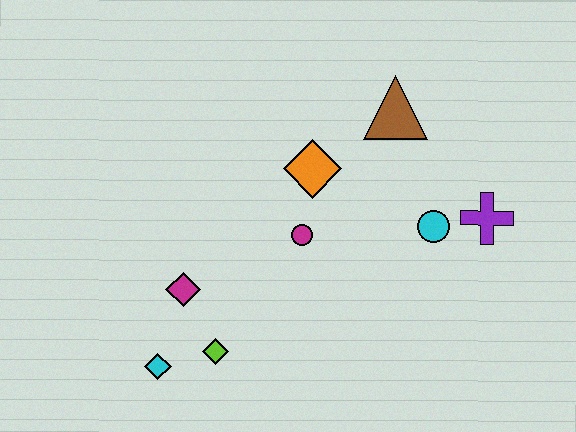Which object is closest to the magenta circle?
The orange diamond is closest to the magenta circle.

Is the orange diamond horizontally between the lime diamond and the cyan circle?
Yes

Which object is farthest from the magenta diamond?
The purple cross is farthest from the magenta diamond.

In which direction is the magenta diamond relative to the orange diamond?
The magenta diamond is to the left of the orange diamond.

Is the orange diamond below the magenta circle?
No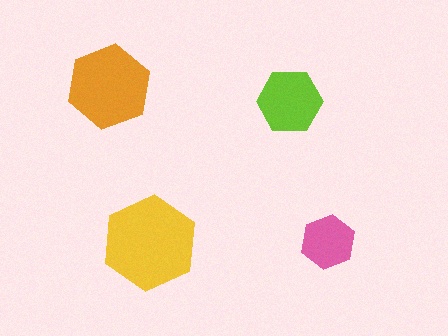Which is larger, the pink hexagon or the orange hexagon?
The orange one.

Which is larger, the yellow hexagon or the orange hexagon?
The yellow one.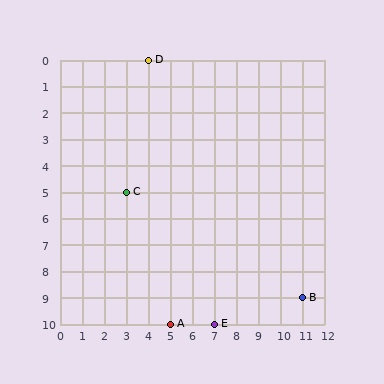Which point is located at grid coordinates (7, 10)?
Point E is at (7, 10).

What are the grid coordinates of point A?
Point A is at grid coordinates (5, 10).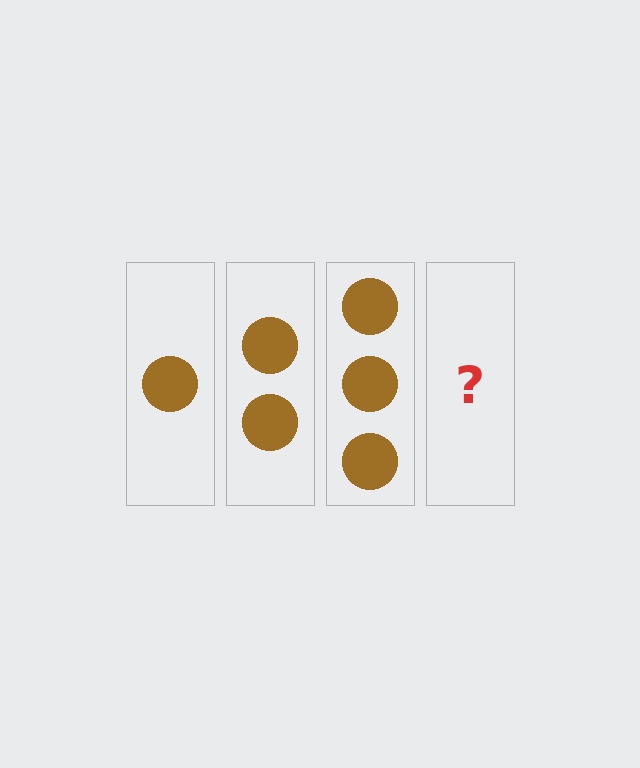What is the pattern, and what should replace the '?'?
The pattern is that each step adds one more circle. The '?' should be 4 circles.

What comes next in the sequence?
The next element should be 4 circles.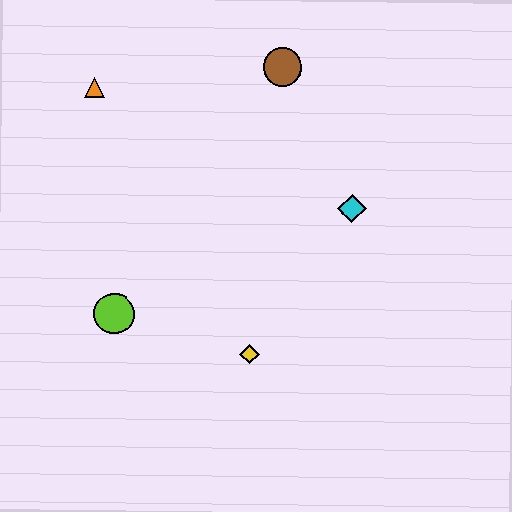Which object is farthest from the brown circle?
The lime circle is farthest from the brown circle.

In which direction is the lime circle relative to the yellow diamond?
The lime circle is to the left of the yellow diamond.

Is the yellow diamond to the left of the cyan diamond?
Yes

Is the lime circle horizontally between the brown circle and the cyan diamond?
No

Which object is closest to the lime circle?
The yellow diamond is closest to the lime circle.